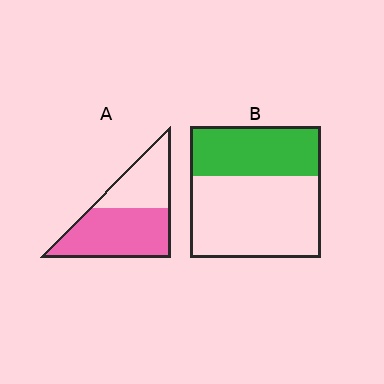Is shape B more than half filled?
No.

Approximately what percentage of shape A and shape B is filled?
A is approximately 60% and B is approximately 40%.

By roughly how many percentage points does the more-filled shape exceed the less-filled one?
By roughly 25 percentage points (A over B).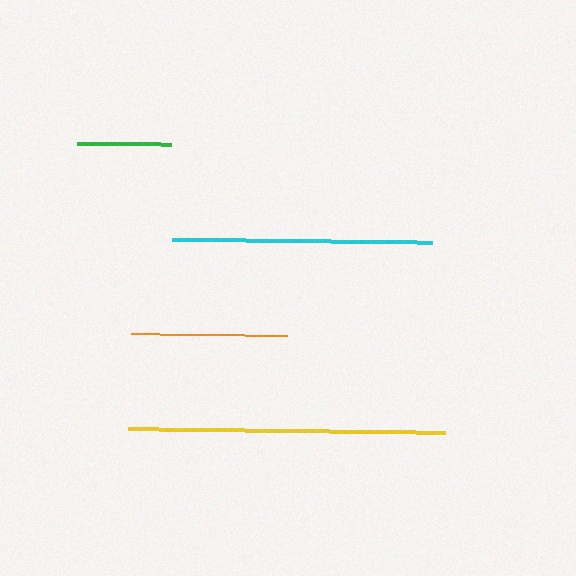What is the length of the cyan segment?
The cyan segment is approximately 259 pixels long.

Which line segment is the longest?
The yellow line is the longest at approximately 317 pixels.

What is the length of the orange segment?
The orange segment is approximately 156 pixels long.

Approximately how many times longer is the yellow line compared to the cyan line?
The yellow line is approximately 1.2 times the length of the cyan line.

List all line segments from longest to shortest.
From longest to shortest: yellow, cyan, orange, green.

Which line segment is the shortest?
The green line is the shortest at approximately 94 pixels.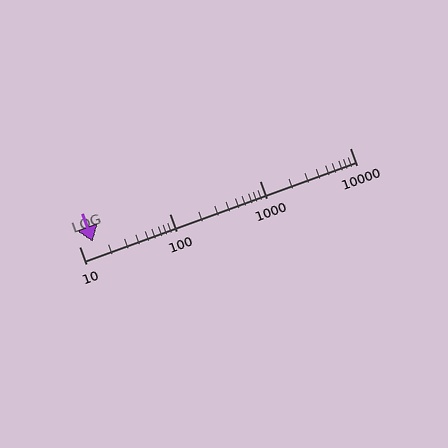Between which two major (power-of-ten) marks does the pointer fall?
The pointer is between 10 and 100.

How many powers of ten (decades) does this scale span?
The scale spans 3 decades, from 10 to 10000.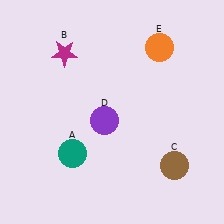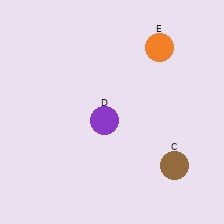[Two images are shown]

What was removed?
The magenta star (B), the teal circle (A) were removed in Image 2.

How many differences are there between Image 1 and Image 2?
There are 2 differences between the two images.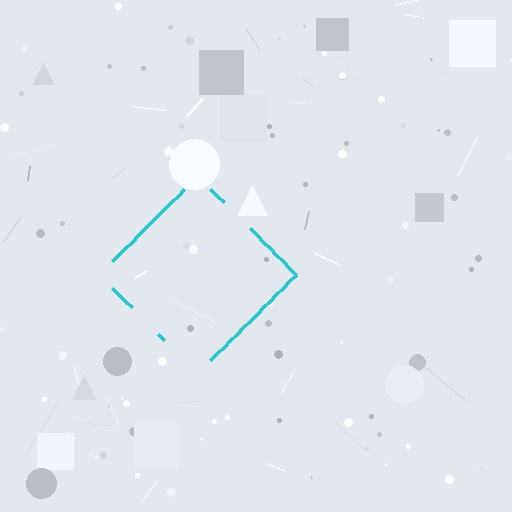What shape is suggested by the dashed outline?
The dashed outline suggests a diamond.